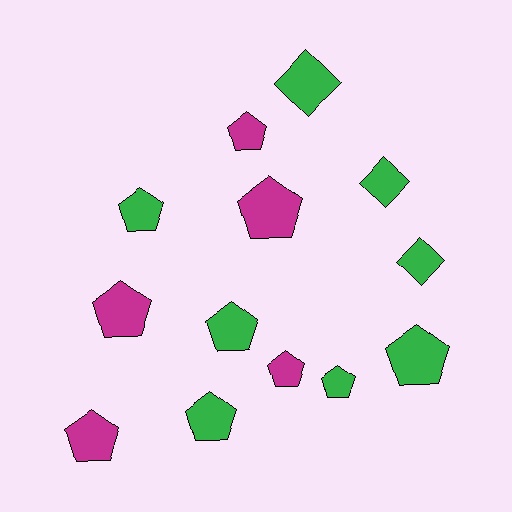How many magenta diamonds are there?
There are no magenta diamonds.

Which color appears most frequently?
Green, with 8 objects.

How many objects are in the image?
There are 13 objects.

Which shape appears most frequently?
Pentagon, with 10 objects.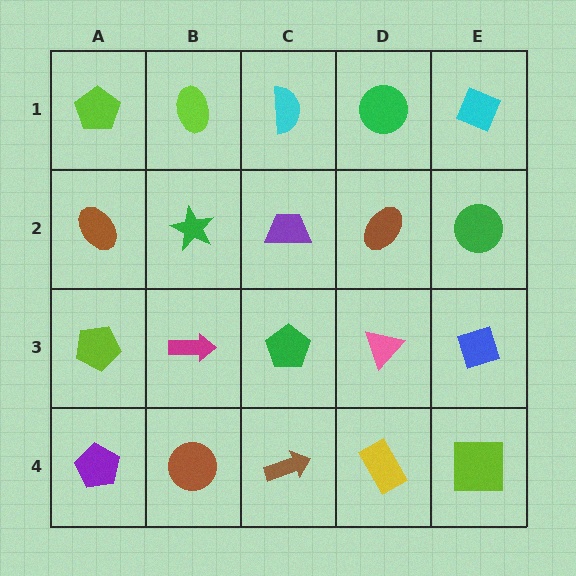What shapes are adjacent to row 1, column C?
A purple trapezoid (row 2, column C), a lime ellipse (row 1, column B), a green circle (row 1, column D).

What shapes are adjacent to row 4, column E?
A blue diamond (row 3, column E), a yellow rectangle (row 4, column D).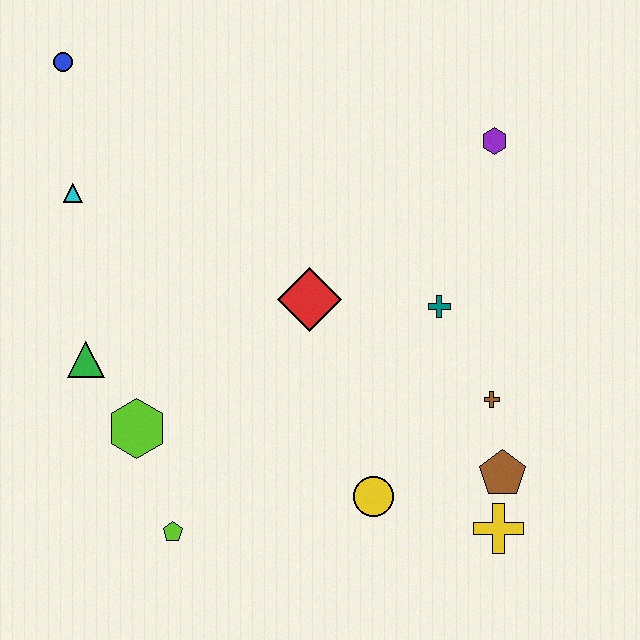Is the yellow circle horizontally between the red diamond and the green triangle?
No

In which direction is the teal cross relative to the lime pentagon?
The teal cross is to the right of the lime pentagon.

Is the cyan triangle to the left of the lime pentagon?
Yes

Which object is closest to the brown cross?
The brown pentagon is closest to the brown cross.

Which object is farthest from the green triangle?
The purple hexagon is farthest from the green triangle.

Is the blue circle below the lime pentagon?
No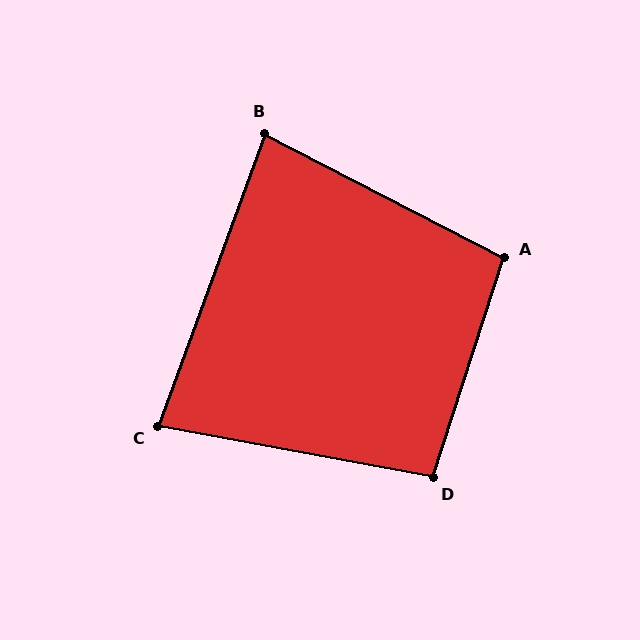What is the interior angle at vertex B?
Approximately 83 degrees (acute).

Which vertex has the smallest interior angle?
C, at approximately 80 degrees.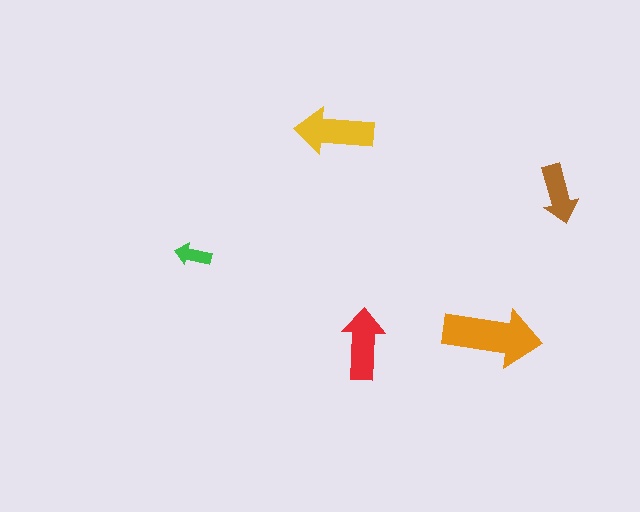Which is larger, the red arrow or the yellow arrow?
The yellow one.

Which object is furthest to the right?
The brown arrow is rightmost.